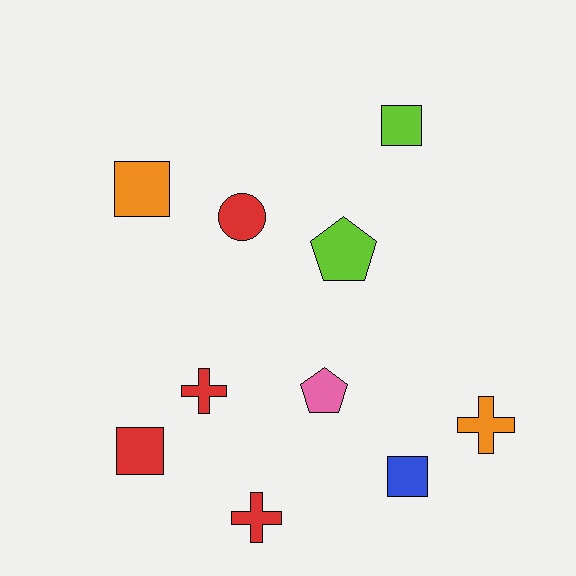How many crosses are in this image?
There are 3 crosses.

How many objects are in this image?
There are 10 objects.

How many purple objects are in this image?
There are no purple objects.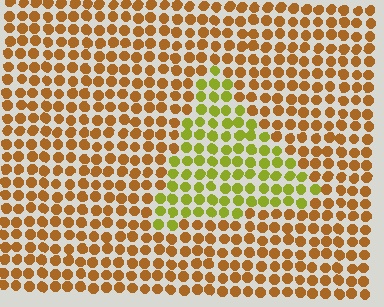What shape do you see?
I see a triangle.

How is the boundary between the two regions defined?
The boundary is defined purely by a slight shift in hue (about 44 degrees). Spacing, size, and orientation are identical on both sides.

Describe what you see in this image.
The image is filled with small brown elements in a uniform arrangement. A triangle-shaped region is visible where the elements are tinted to a slightly different hue, forming a subtle color boundary.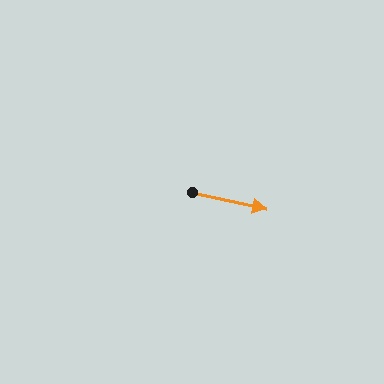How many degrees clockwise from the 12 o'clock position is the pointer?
Approximately 103 degrees.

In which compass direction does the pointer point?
East.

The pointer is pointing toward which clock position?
Roughly 3 o'clock.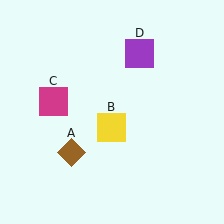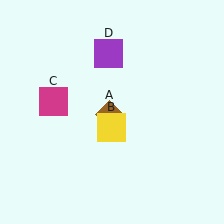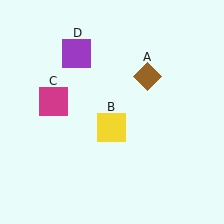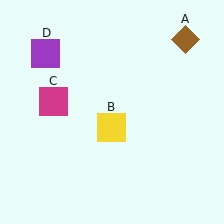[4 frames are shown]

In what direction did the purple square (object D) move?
The purple square (object D) moved left.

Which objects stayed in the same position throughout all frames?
Yellow square (object B) and magenta square (object C) remained stationary.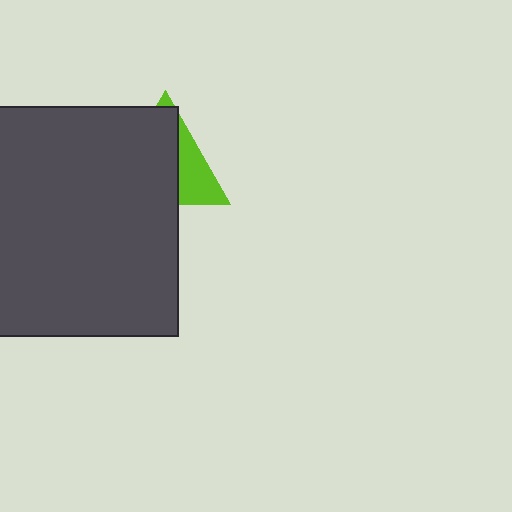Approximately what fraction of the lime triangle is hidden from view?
Roughly 67% of the lime triangle is hidden behind the dark gray square.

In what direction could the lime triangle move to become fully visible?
The lime triangle could move right. That would shift it out from behind the dark gray square entirely.